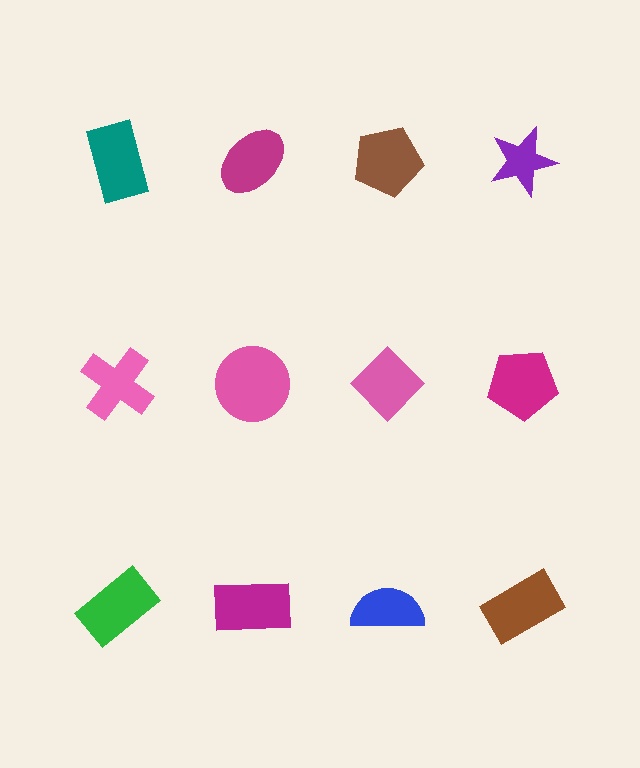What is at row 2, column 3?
A pink diamond.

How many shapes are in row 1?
4 shapes.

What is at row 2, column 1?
A pink cross.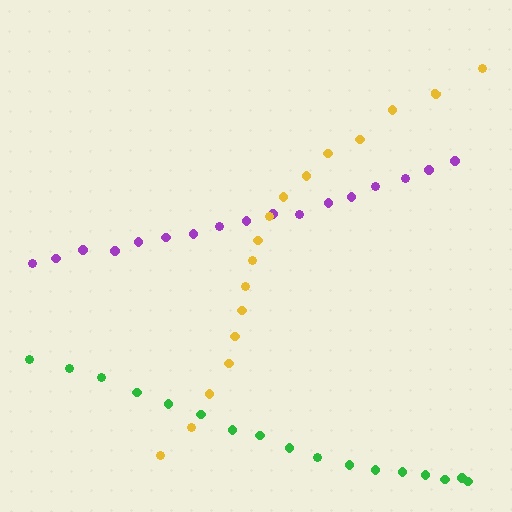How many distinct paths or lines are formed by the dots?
There are 3 distinct paths.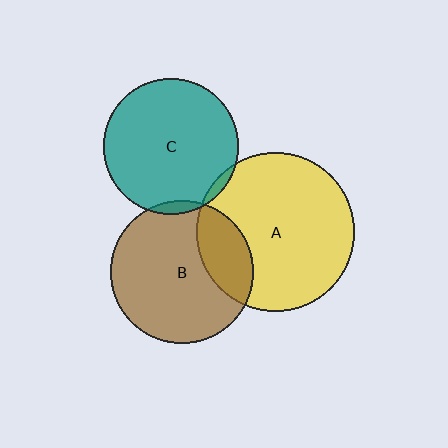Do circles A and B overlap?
Yes.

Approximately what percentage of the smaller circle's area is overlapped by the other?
Approximately 25%.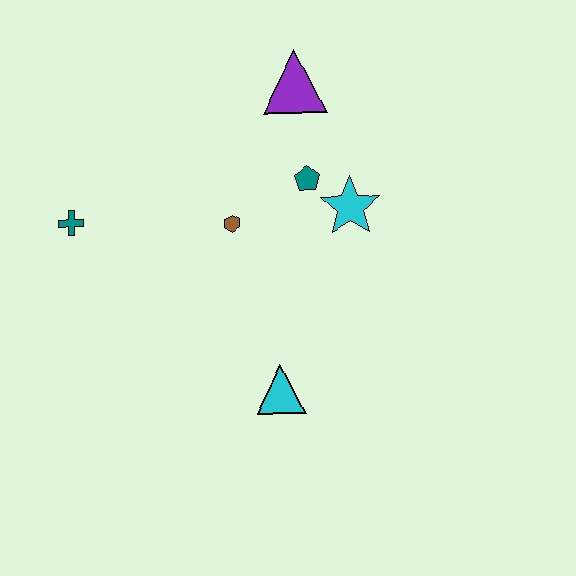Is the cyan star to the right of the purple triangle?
Yes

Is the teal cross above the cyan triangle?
Yes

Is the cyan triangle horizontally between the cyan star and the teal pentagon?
No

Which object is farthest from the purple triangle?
The cyan triangle is farthest from the purple triangle.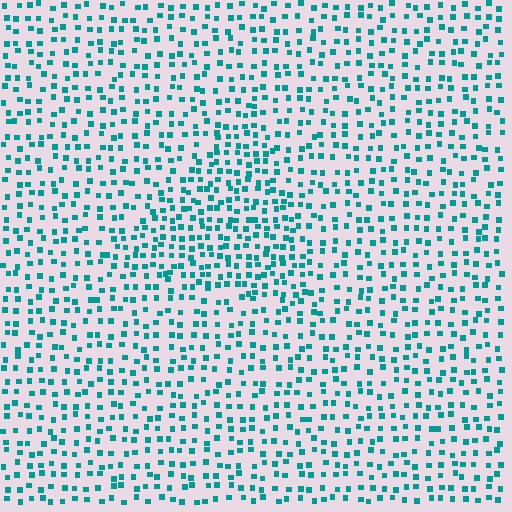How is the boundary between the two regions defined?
The boundary is defined by a change in element density (approximately 1.6x ratio). All elements are the same color, size, and shape.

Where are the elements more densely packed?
The elements are more densely packed inside the triangle boundary.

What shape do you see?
I see a triangle.